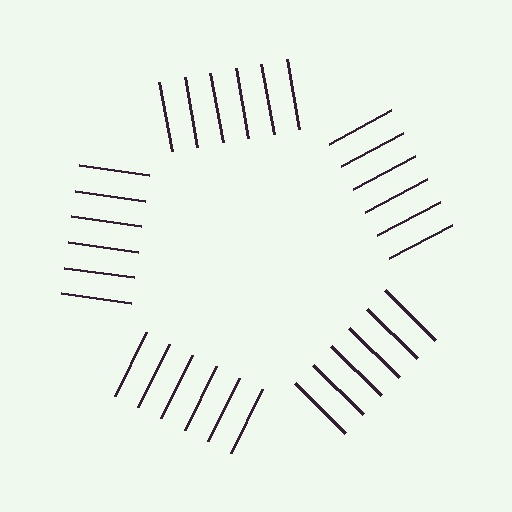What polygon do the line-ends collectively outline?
An illusory pentagon — the line segments terminate on its edges but no continuous stroke is drawn.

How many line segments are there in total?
30 — 6 along each of the 5 edges.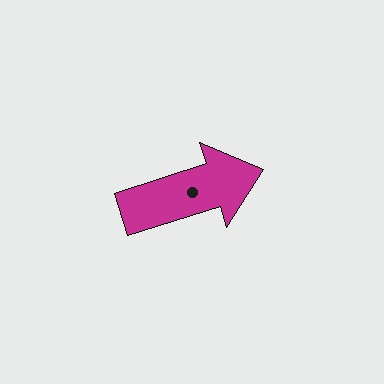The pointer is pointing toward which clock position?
Roughly 2 o'clock.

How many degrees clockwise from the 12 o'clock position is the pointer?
Approximately 72 degrees.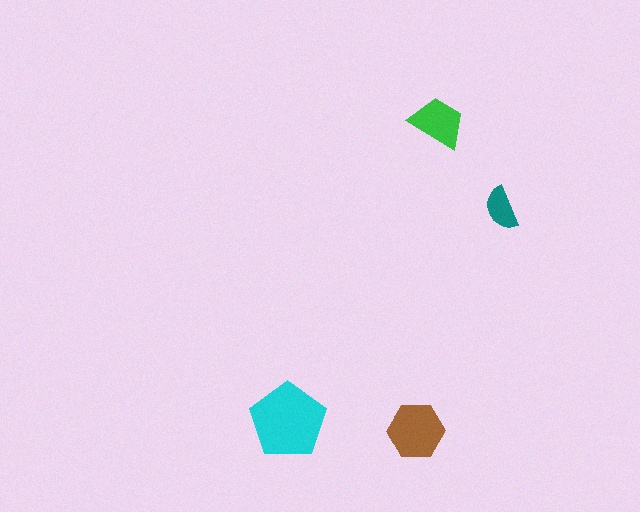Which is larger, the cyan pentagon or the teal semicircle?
The cyan pentagon.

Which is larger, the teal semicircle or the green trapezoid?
The green trapezoid.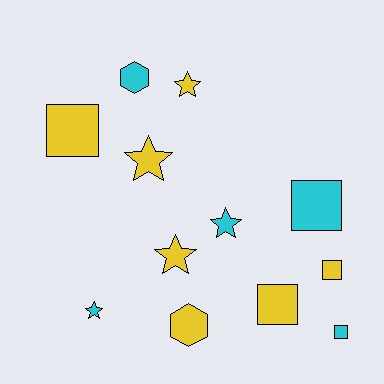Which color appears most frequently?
Yellow, with 7 objects.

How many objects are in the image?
There are 12 objects.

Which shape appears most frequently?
Star, with 5 objects.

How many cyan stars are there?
There are 2 cyan stars.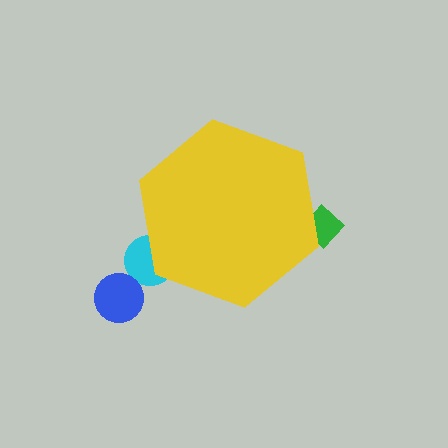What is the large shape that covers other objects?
A yellow hexagon.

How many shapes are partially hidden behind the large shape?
2 shapes are partially hidden.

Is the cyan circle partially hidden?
Yes, the cyan circle is partially hidden behind the yellow hexagon.